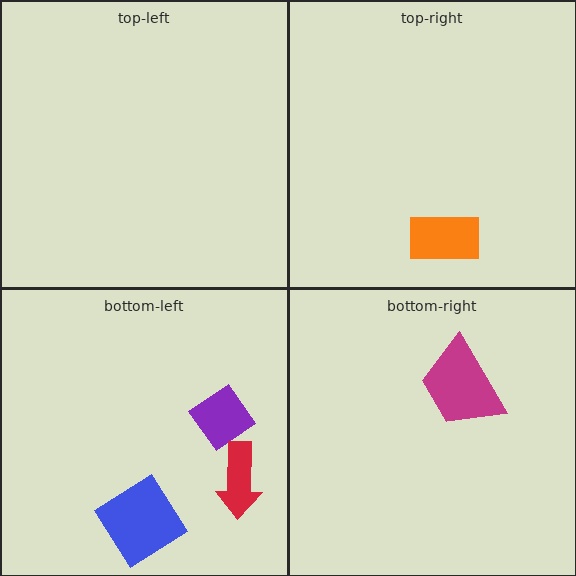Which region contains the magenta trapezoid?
The bottom-right region.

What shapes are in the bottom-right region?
The magenta trapezoid.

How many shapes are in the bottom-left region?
3.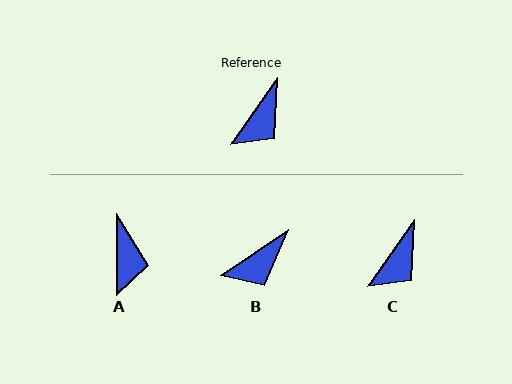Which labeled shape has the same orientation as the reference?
C.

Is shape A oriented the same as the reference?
No, it is off by about 35 degrees.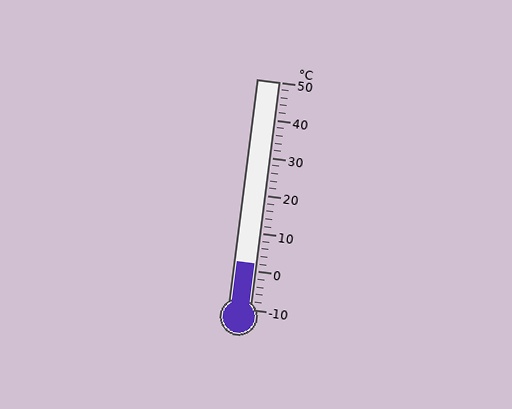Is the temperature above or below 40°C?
The temperature is below 40°C.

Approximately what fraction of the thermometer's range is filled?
The thermometer is filled to approximately 20% of its range.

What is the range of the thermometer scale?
The thermometer scale ranges from -10°C to 50°C.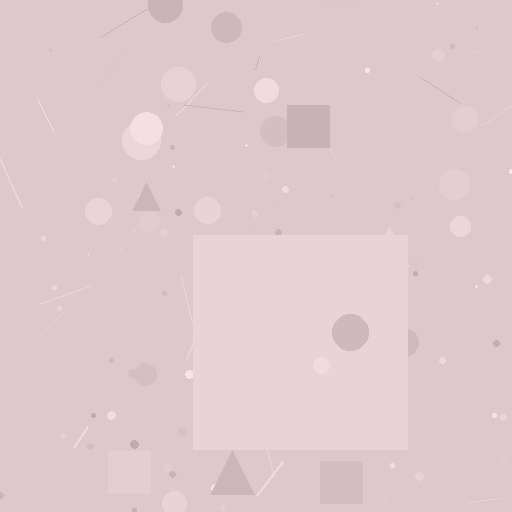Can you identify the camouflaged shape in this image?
The camouflaged shape is a square.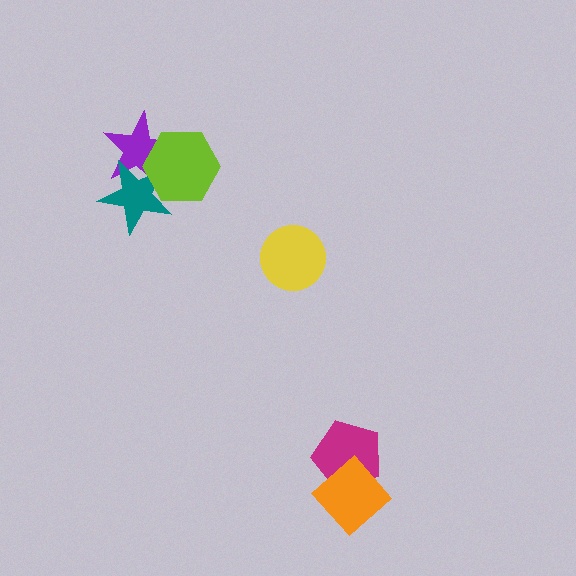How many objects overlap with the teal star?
2 objects overlap with the teal star.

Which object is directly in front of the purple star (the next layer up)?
The teal star is directly in front of the purple star.